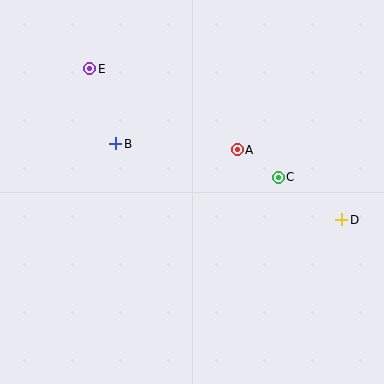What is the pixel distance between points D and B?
The distance between D and B is 238 pixels.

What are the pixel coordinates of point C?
Point C is at (278, 177).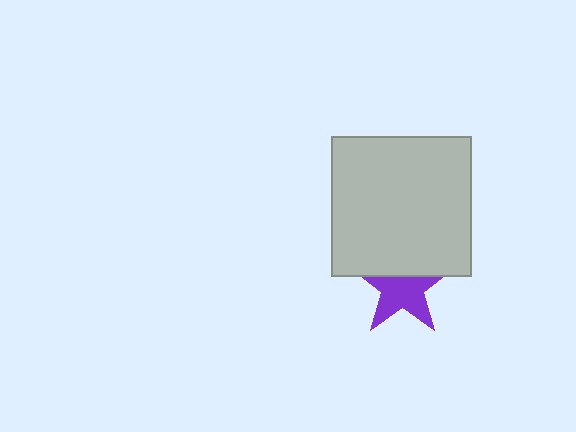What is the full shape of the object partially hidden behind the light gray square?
The partially hidden object is a purple star.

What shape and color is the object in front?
The object in front is a light gray square.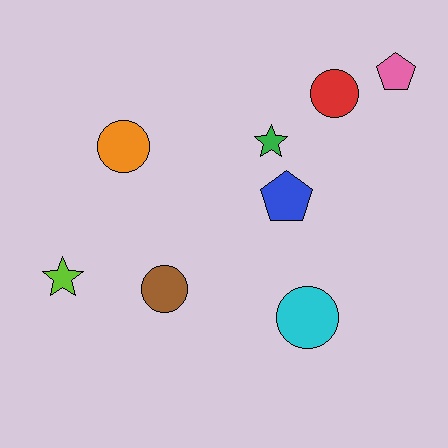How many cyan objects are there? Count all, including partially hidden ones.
There is 1 cyan object.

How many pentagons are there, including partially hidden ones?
There are 2 pentagons.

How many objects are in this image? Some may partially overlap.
There are 8 objects.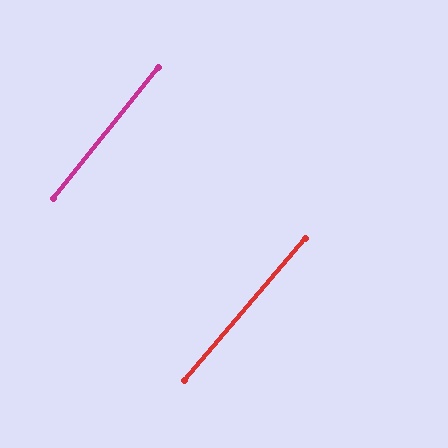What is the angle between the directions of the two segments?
Approximately 2 degrees.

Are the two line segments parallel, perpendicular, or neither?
Parallel — their directions differ by only 1.8°.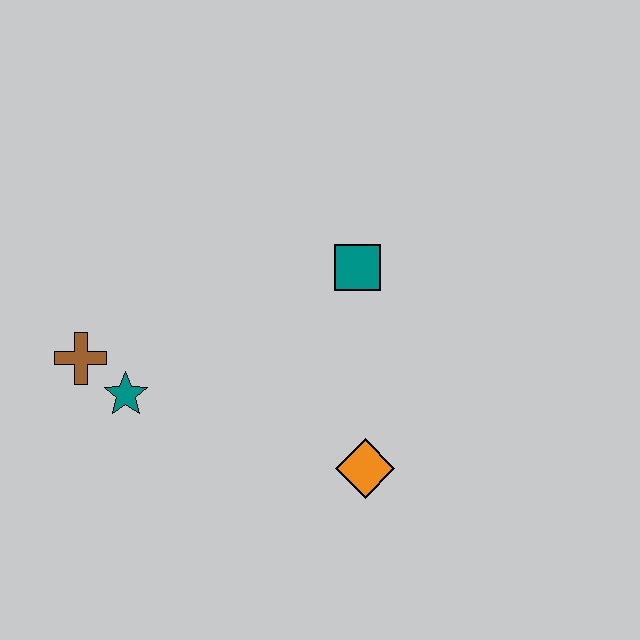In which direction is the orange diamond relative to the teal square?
The orange diamond is below the teal square.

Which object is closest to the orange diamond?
The teal square is closest to the orange diamond.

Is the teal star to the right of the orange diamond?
No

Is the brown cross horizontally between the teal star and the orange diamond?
No